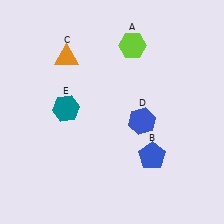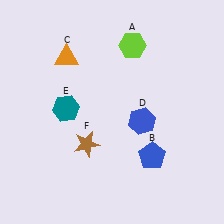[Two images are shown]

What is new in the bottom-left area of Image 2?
A brown star (F) was added in the bottom-left area of Image 2.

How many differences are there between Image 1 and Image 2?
There is 1 difference between the two images.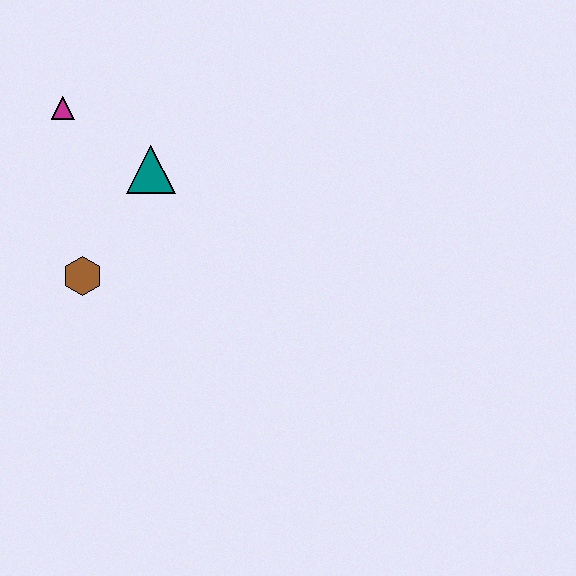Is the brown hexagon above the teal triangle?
No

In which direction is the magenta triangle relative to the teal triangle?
The magenta triangle is to the left of the teal triangle.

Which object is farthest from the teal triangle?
The brown hexagon is farthest from the teal triangle.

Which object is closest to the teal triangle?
The magenta triangle is closest to the teal triangle.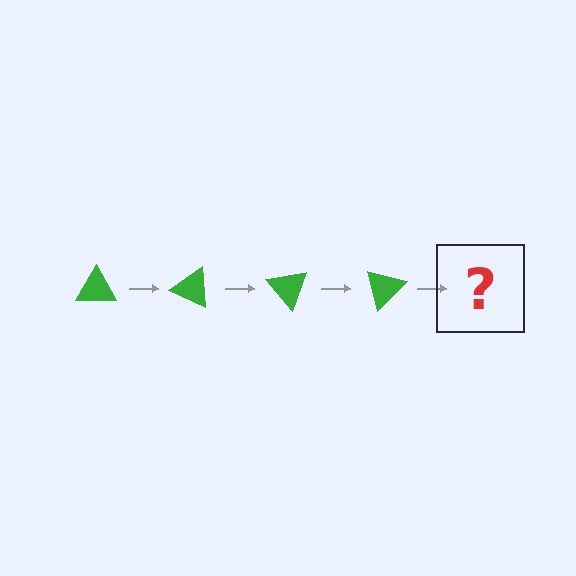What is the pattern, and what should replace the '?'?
The pattern is that the triangle rotates 25 degrees each step. The '?' should be a green triangle rotated 100 degrees.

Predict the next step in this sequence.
The next step is a green triangle rotated 100 degrees.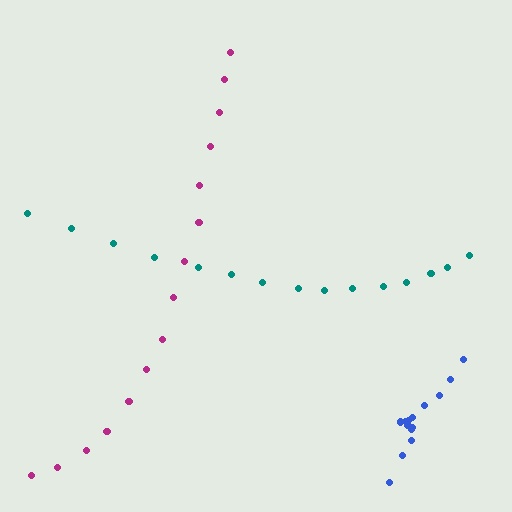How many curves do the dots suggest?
There are 3 distinct paths.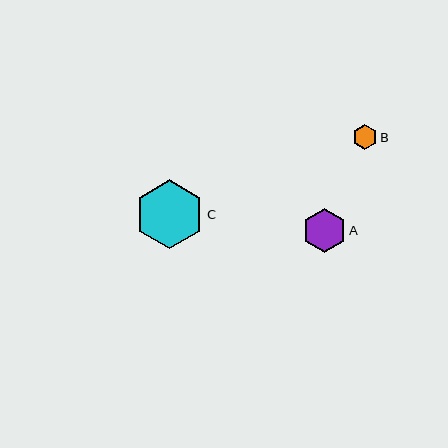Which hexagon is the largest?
Hexagon C is the largest with a size of approximately 68 pixels.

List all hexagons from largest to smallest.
From largest to smallest: C, A, B.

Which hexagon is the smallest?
Hexagon B is the smallest with a size of approximately 25 pixels.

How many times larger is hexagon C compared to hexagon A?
Hexagon C is approximately 1.6 times the size of hexagon A.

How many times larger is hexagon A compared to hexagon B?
Hexagon A is approximately 1.7 times the size of hexagon B.